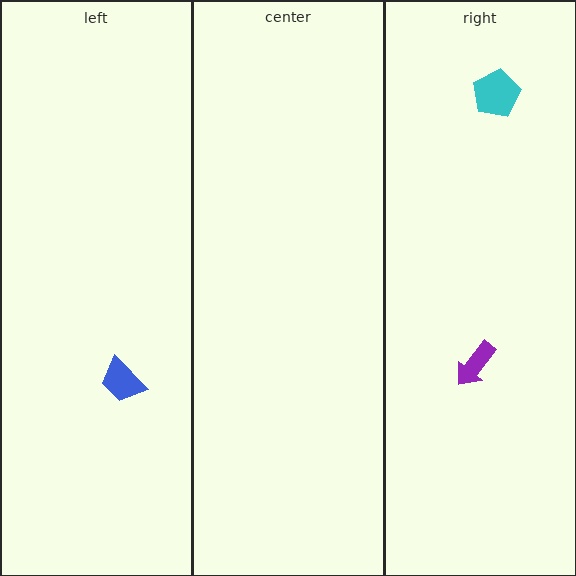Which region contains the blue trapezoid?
The left region.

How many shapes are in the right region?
2.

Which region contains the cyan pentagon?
The right region.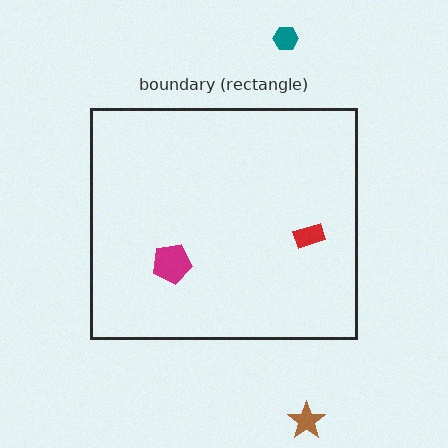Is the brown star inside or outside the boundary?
Outside.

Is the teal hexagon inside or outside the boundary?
Outside.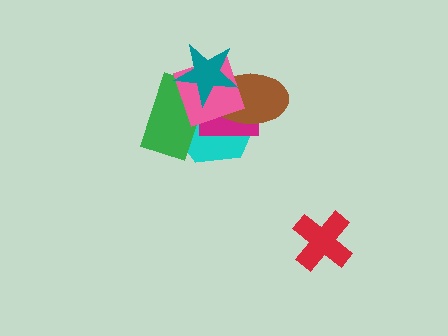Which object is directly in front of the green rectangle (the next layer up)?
The pink diamond is directly in front of the green rectangle.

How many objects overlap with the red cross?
0 objects overlap with the red cross.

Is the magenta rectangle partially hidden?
Yes, it is partially covered by another shape.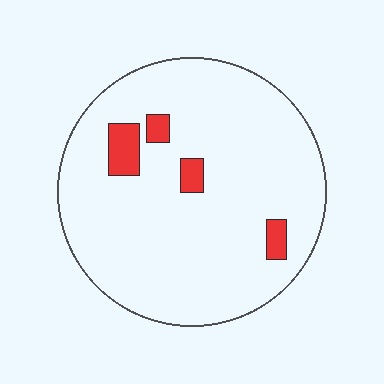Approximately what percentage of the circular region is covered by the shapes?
Approximately 5%.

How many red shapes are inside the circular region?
4.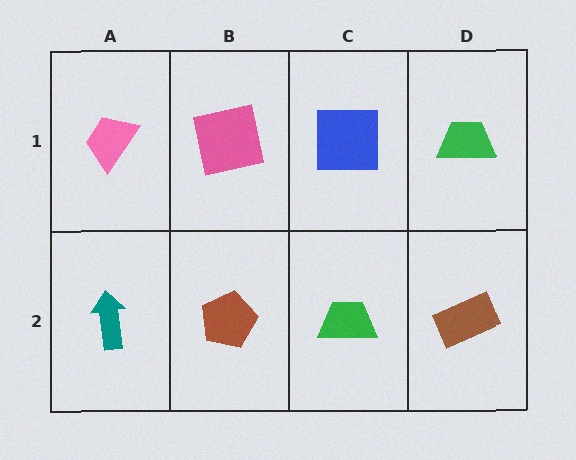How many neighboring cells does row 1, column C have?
3.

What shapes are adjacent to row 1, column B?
A brown pentagon (row 2, column B), a pink trapezoid (row 1, column A), a blue square (row 1, column C).